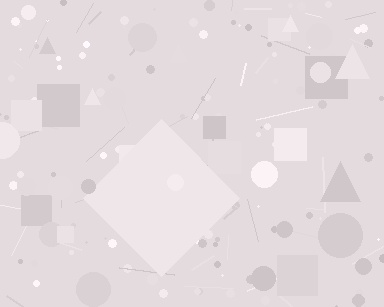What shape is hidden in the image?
A diamond is hidden in the image.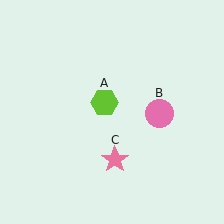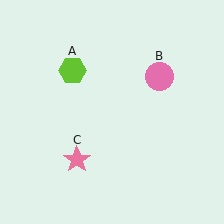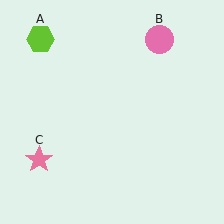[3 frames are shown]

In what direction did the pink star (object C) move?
The pink star (object C) moved left.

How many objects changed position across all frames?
3 objects changed position: lime hexagon (object A), pink circle (object B), pink star (object C).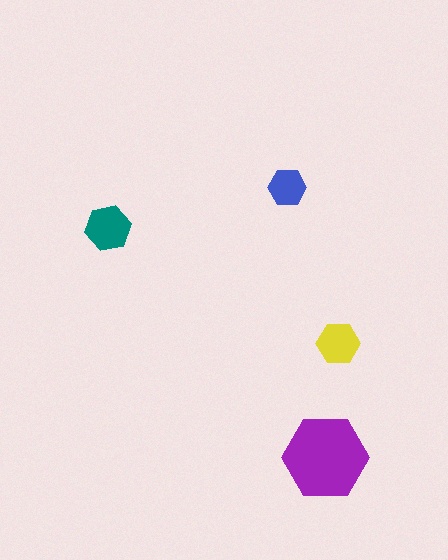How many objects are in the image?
There are 4 objects in the image.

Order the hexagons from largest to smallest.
the purple one, the teal one, the yellow one, the blue one.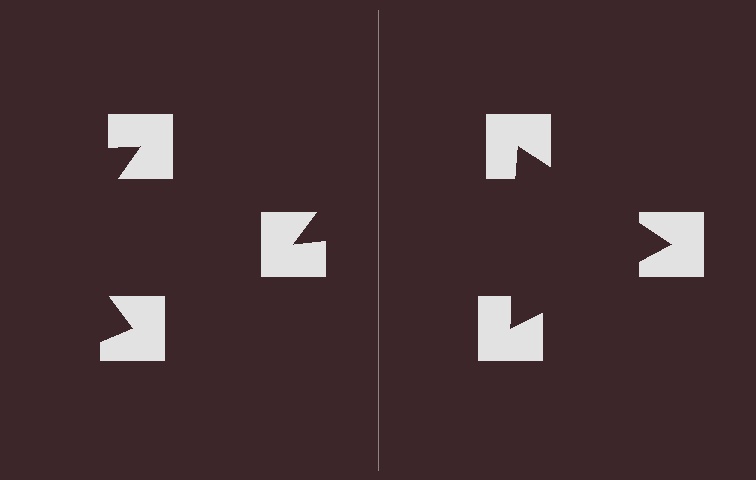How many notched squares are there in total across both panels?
6 — 3 on each side.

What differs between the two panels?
The notched squares are positioned identically on both sides; only the wedge orientations differ. On the right they align to a triangle; on the left they are misaligned.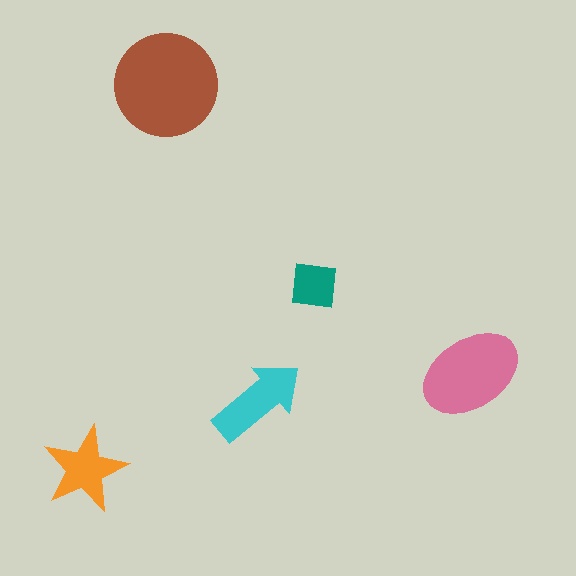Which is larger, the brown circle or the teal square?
The brown circle.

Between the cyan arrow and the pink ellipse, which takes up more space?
The pink ellipse.